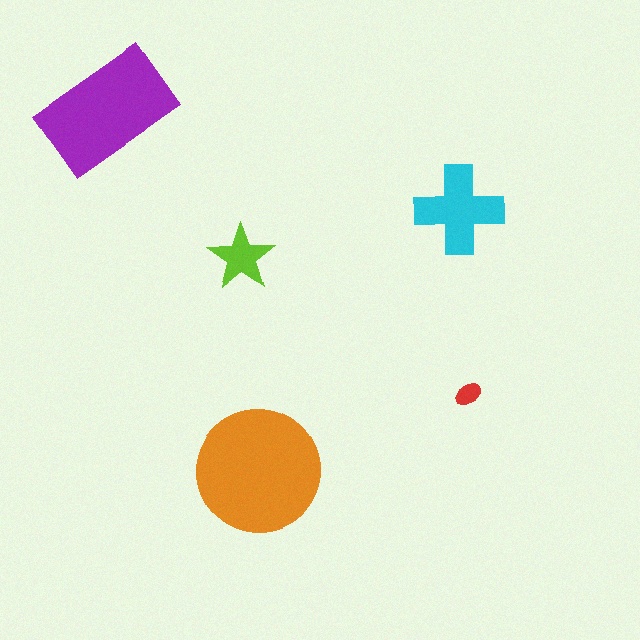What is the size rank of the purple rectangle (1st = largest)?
2nd.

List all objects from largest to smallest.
The orange circle, the purple rectangle, the cyan cross, the lime star, the red ellipse.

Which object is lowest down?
The orange circle is bottommost.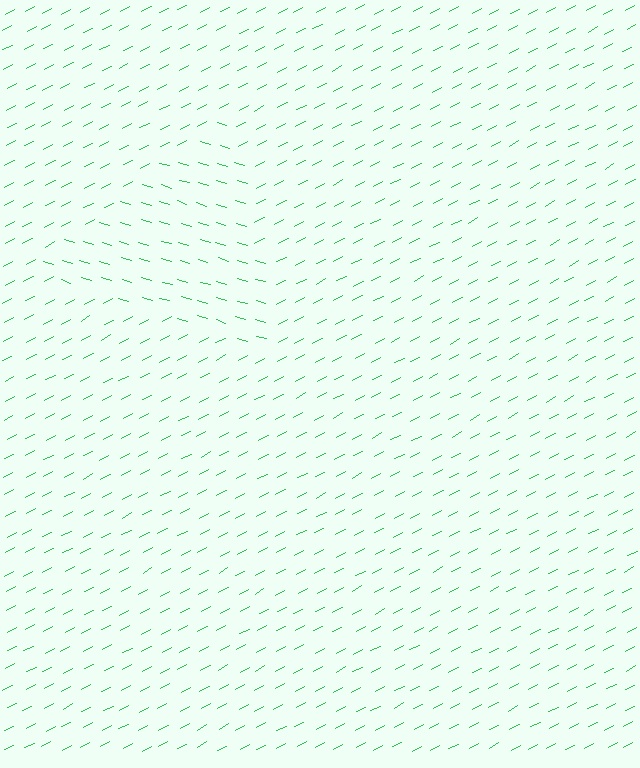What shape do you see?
I see a triangle.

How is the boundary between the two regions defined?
The boundary is defined purely by a change in line orientation (approximately 45 degrees difference). All lines are the same color and thickness.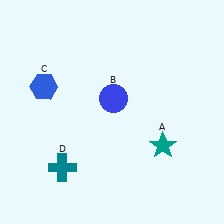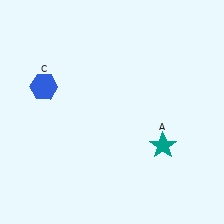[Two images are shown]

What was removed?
The blue circle (B), the teal cross (D) were removed in Image 2.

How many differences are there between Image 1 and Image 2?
There are 2 differences between the two images.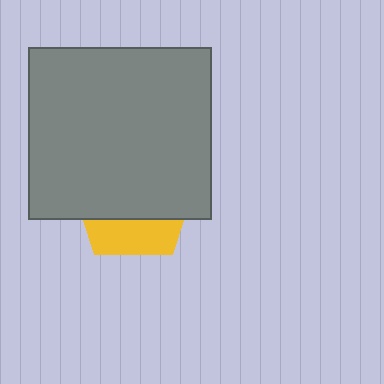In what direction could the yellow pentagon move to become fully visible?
The yellow pentagon could move down. That would shift it out from behind the gray rectangle entirely.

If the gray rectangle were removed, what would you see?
You would see the complete yellow pentagon.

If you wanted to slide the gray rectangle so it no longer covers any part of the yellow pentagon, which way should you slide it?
Slide it up — that is the most direct way to separate the two shapes.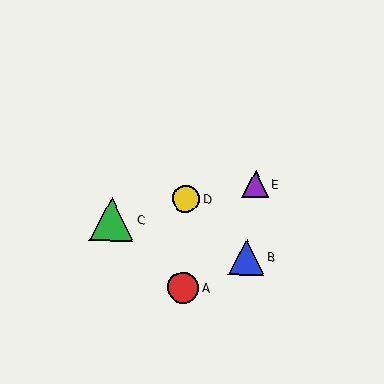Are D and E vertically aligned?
No, D is at x≈186 and E is at x≈255.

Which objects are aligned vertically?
Objects A, D are aligned vertically.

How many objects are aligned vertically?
2 objects (A, D) are aligned vertically.